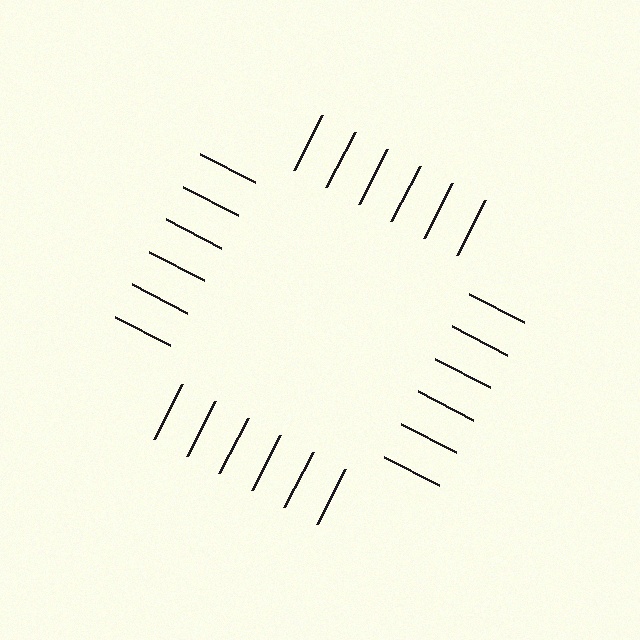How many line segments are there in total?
24 — 6 along each of the 4 edges.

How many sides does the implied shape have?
4 sides — the line-ends trace a square.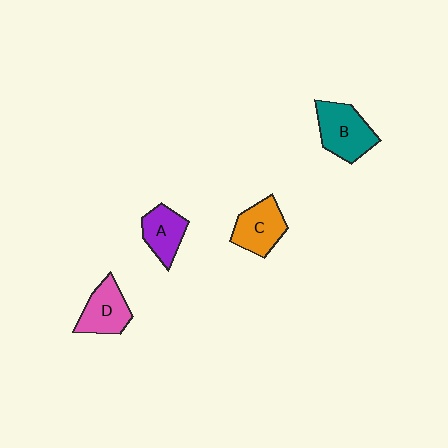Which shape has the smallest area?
Shape A (purple).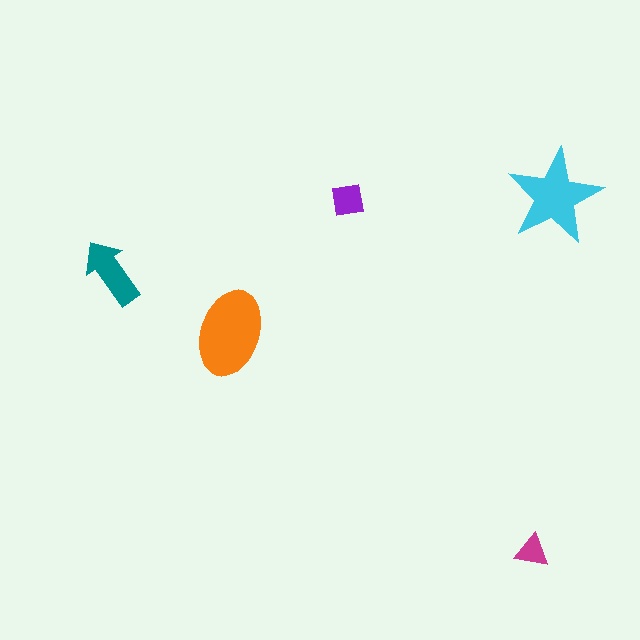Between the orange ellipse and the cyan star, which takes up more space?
The orange ellipse.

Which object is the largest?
The orange ellipse.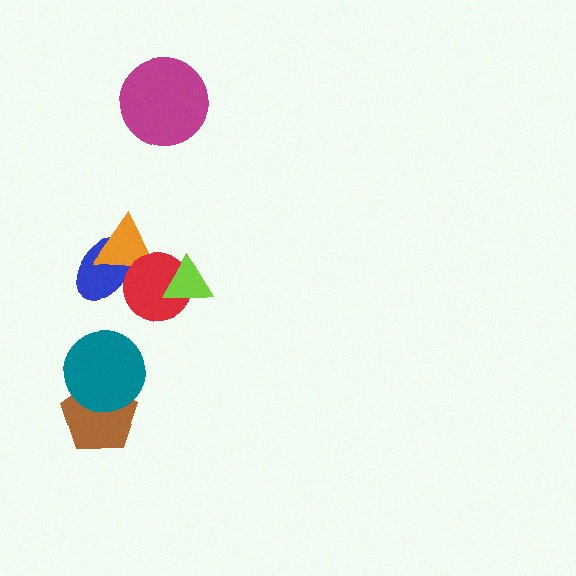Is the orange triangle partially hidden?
Yes, it is partially covered by another shape.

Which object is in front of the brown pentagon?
The teal circle is in front of the brown pentagon.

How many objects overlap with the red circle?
3 objects overlap with the red circle.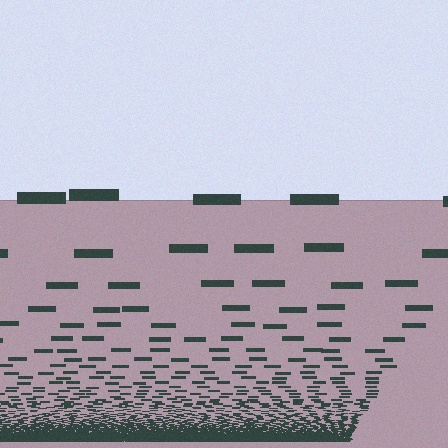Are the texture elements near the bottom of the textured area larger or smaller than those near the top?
Smaller. The gradient is inverted — elements near the bottom are smaller and denser.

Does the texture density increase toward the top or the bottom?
Density increases toward the bottom.